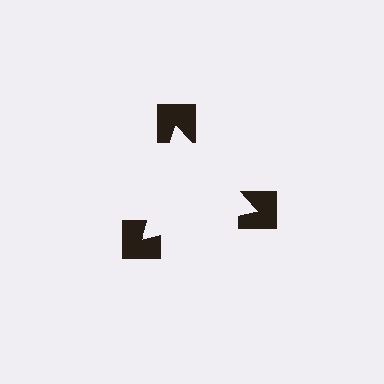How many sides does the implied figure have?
3 sides.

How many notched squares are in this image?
There are 3 — one at each vertex of the illusory triangle.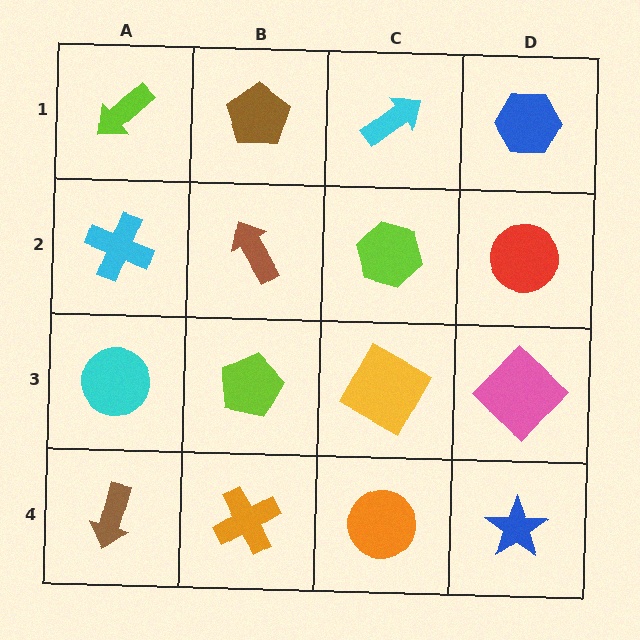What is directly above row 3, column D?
A red circle.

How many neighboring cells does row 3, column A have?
3.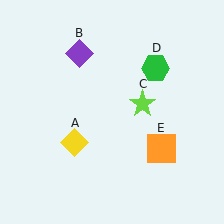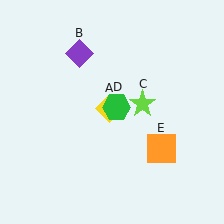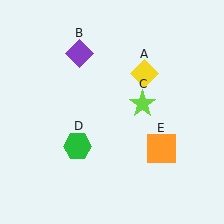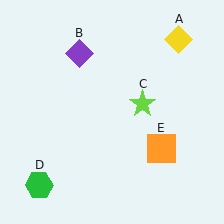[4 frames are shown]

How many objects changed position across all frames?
2 objects changed position: yellow diamond (object A), green hexagon (object D).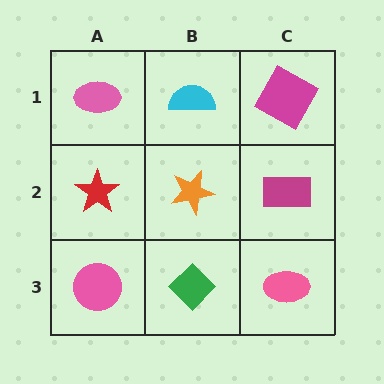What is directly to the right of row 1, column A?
A cyan semicircle.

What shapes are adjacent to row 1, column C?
A magenta rectangle (row 2, column C), a cyan semicircle (row 1, column B).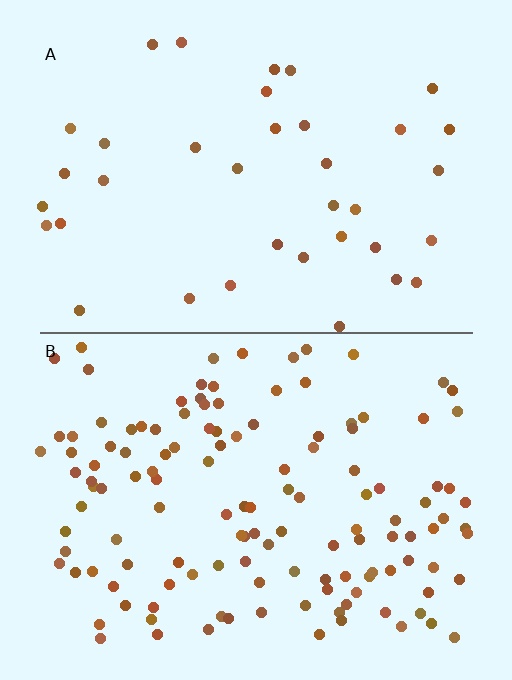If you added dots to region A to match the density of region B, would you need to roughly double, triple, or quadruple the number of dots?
Approximately quadruple.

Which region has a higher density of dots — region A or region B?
B (the bottom).